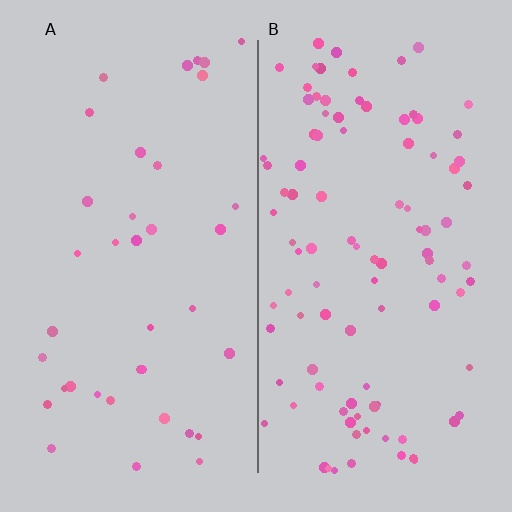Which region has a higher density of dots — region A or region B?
B (the right).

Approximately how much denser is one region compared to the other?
Approximately 2.6× — region B over region A.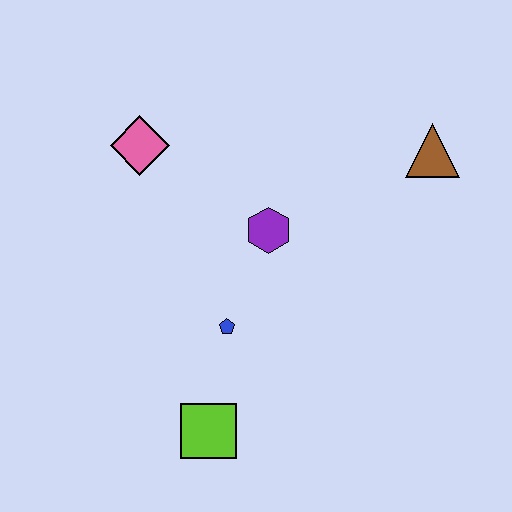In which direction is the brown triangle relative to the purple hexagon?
The brown triangle is to the right of the purple hexagon.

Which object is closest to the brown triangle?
The purple hexagon is closest to the brown triangle.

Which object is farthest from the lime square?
The brown triangle is farthest from the lime square.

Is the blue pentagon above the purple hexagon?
No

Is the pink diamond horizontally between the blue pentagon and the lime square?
No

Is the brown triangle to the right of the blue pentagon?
Yes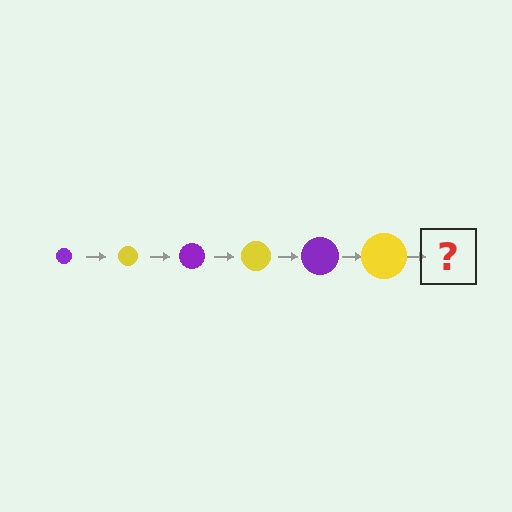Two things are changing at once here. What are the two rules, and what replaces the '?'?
The two rules are that the circle grows larger each step and the color cycles through purple and yellow. The '?' should be a purple circle, larger than the previous one.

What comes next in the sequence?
The next element should be a purple circle, larger than the previous one.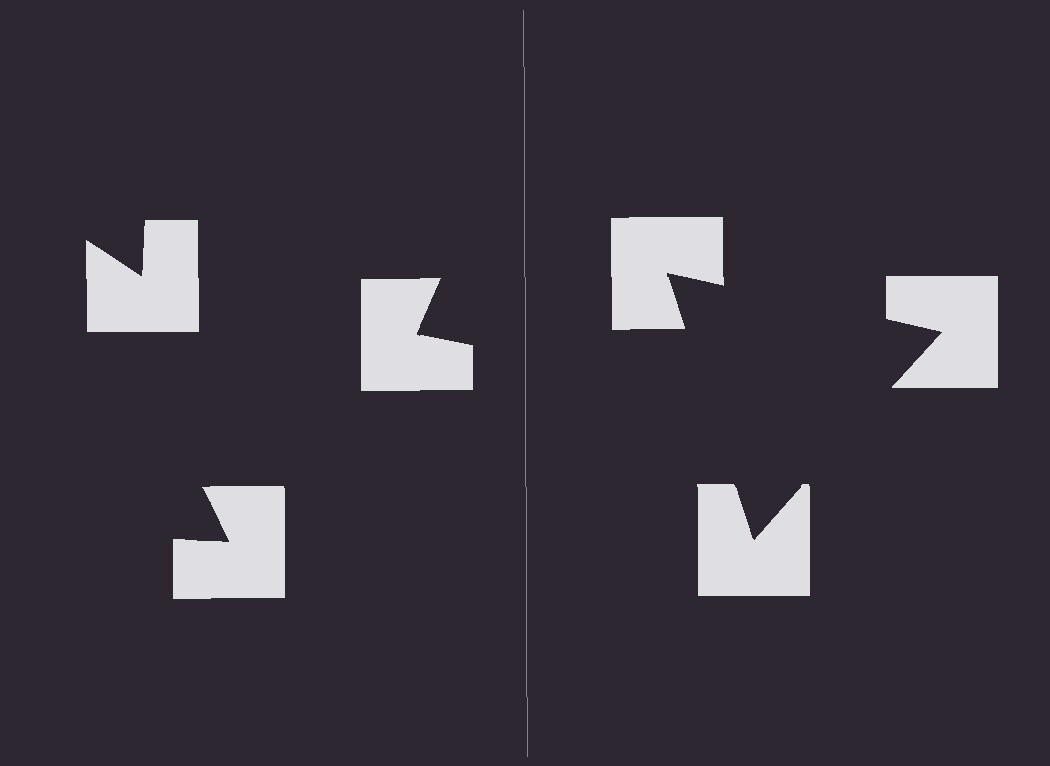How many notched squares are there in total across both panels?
6 — 3 on each side.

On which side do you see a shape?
An illusory triangle appears on the right side. On the left side the wedge cuts are rotated, so no coherent shape forms.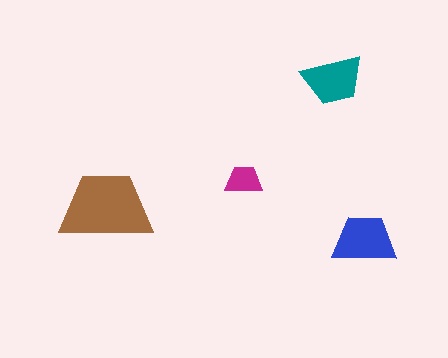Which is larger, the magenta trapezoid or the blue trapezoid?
The blue one.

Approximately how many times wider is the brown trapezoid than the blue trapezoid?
About 1.5 times wider.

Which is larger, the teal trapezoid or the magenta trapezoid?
The teal one.